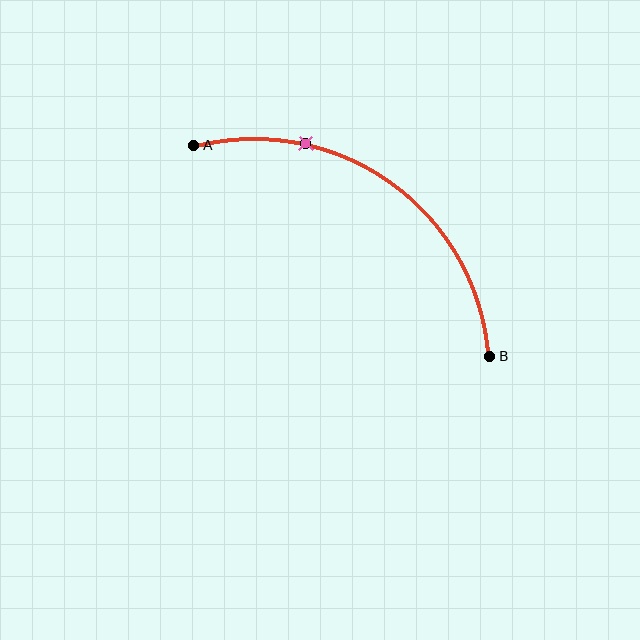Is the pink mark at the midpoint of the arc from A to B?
No. The pink mark lies on the arc but is closer to endpoint A. The arc midpoint would be at the point on the curve equidistant along the arc from both A and B.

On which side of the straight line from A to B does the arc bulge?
The arc bulges above and to the right of the straight line connecting A and B.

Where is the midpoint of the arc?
The arc midpoint is the point on the curve farthest from the straight line joining A and B. It sits above and to the right of that line.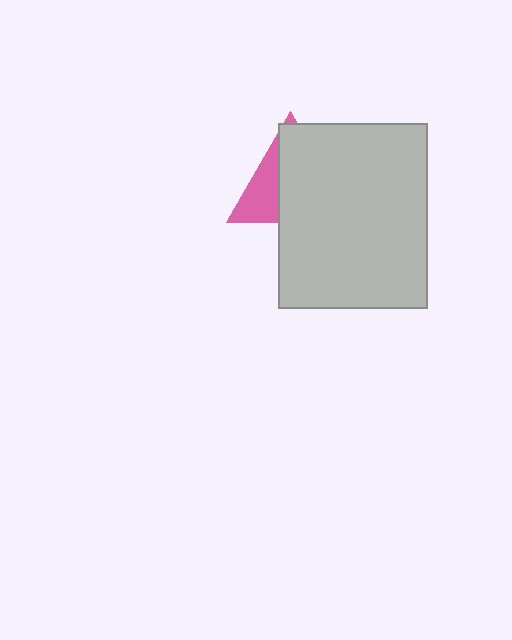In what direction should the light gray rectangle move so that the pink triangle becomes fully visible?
The light gray rectangle should move right. That is the shortest direction to clear the overlap and leave the pink triangle fully visible.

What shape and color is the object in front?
The object in front is a light gray rectangle.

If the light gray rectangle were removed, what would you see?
You would see the complete pink triangle.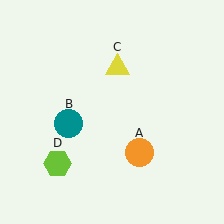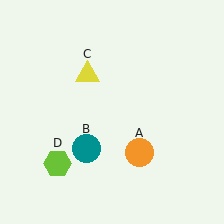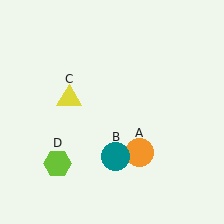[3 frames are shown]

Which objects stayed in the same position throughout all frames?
Orange circle (object A) and lime hexagon (object D) remained stationary.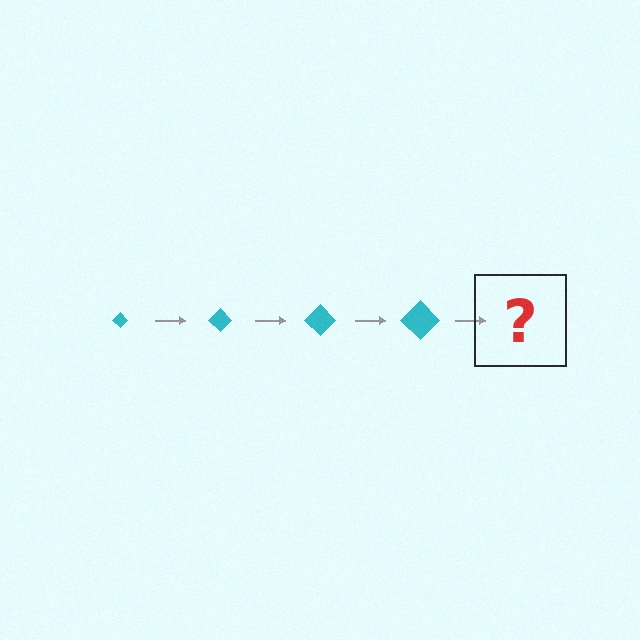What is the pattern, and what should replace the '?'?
The pattern is that the diamond gets progressively larger each step. The '?' should be a cyan diamond, larger than the previous one.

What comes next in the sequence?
The next element should be a cyan diamond, larger than the previous one.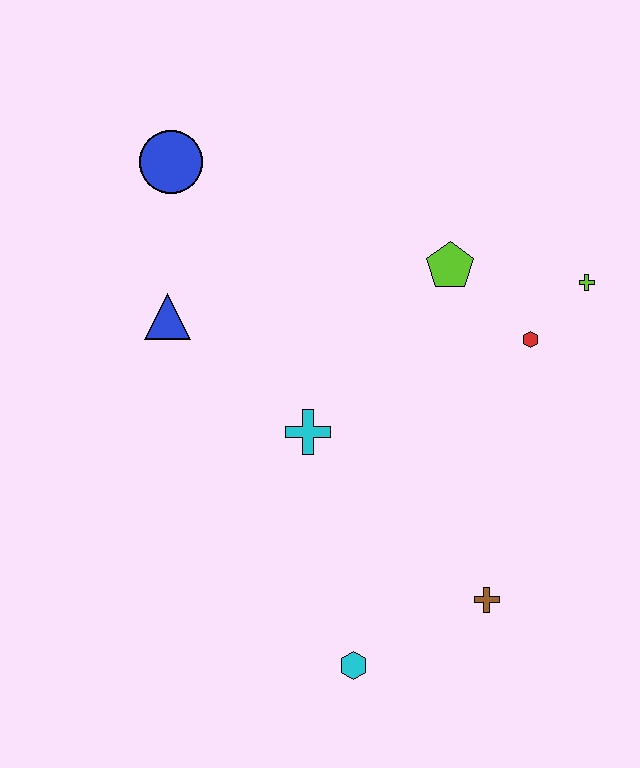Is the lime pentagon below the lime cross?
No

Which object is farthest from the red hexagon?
The blue circle is farthest from the red hexagon.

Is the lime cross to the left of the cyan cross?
No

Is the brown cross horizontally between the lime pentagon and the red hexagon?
Yes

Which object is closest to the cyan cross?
The blue triangle is closest to the cyan cross.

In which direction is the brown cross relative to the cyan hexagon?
The brown cross is to the right of the cyan hexagon.